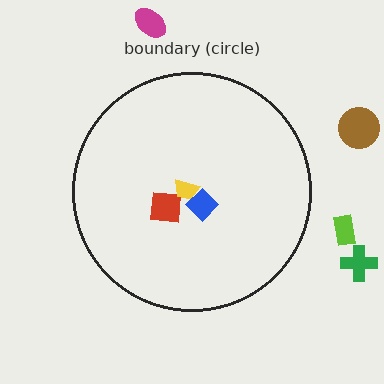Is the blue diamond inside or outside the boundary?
Inside.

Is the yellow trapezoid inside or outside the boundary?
Inside.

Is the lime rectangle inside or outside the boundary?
Outside.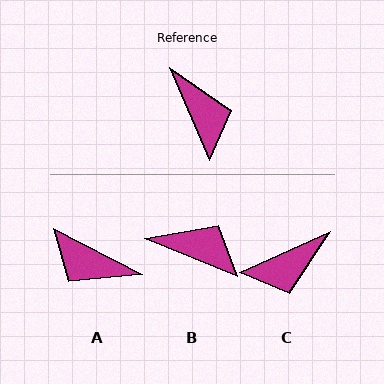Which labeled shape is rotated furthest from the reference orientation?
A, about 141 degrees away.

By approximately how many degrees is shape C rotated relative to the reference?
Approximately 89 degrees clockwise.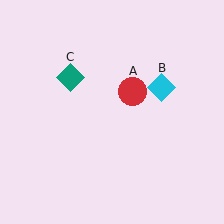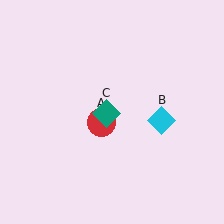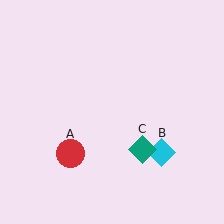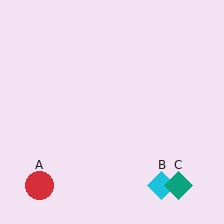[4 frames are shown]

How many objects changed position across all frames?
3 objects changed position: red circle (object A), cyan diamond (object B), teal diamond (object C).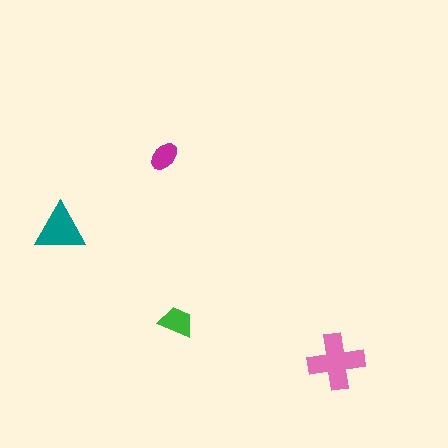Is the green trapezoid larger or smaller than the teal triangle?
Smaller.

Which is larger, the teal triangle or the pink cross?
The pink cross.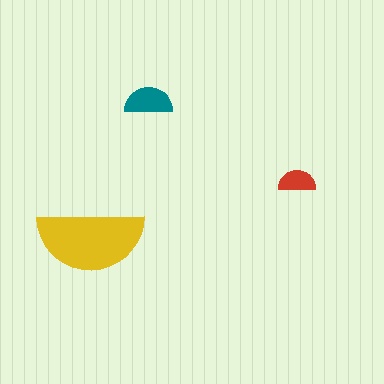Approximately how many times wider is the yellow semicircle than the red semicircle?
About 3 times wider.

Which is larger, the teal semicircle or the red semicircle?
The teal one.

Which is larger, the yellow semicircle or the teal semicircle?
The yellow one.